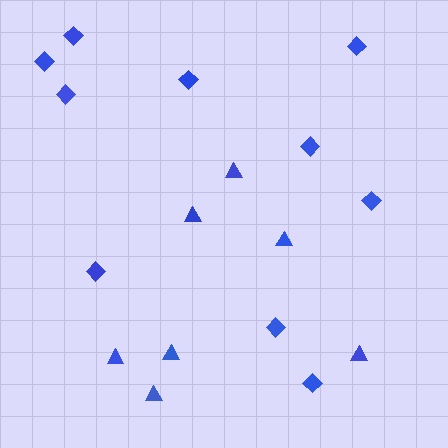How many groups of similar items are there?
There are 2 groups: one group of diamonds (10) and one group of triangles (7).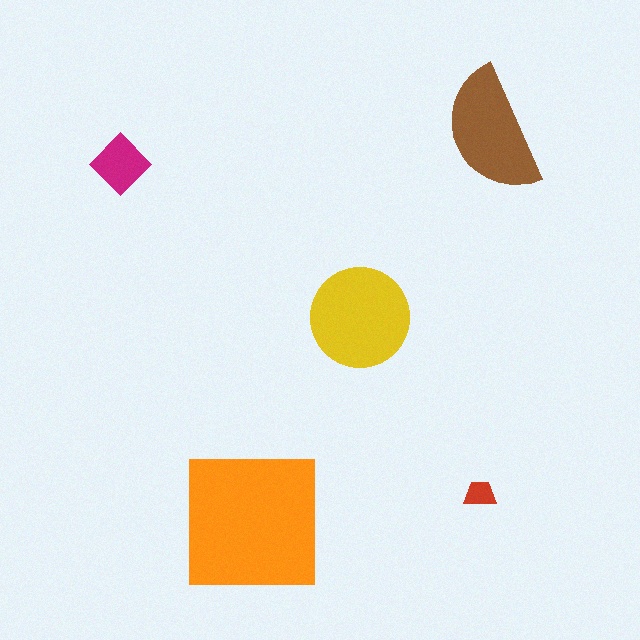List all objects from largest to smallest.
The orange square, the yellow circle, the brown semicircle, the magenta diamond, the red trapezoid.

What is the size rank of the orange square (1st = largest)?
1st.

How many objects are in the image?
There are 5 objects in the image.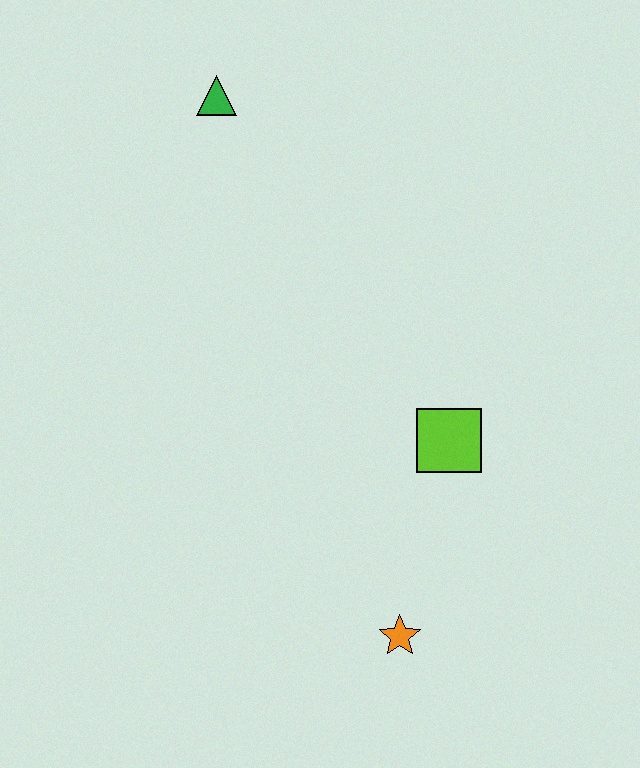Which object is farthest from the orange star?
The green triangle is farthest from the orange star.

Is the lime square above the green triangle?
No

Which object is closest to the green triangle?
The lime square is closest to the green triangle.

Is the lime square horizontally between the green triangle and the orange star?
No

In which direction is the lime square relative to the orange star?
The lime square is above the orange star.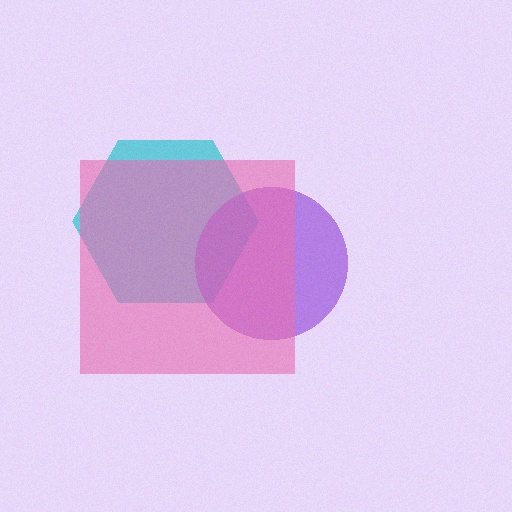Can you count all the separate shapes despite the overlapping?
Yes, there are 3 separate shapes.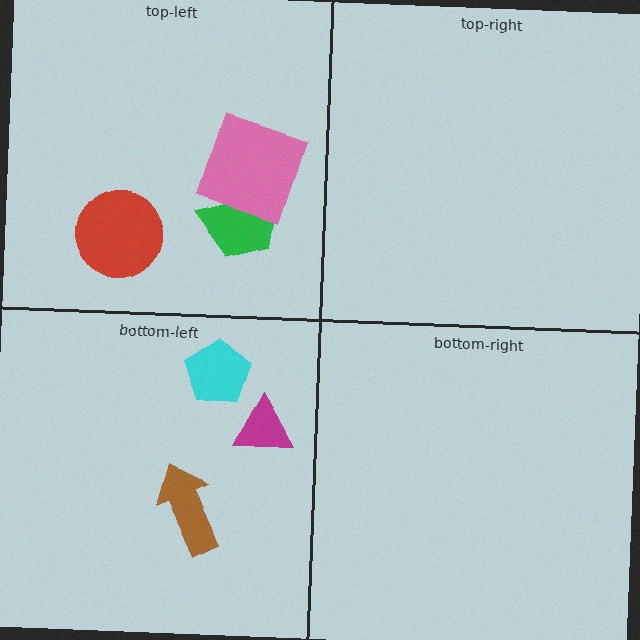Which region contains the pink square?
The top-left region.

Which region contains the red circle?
The top-left region.